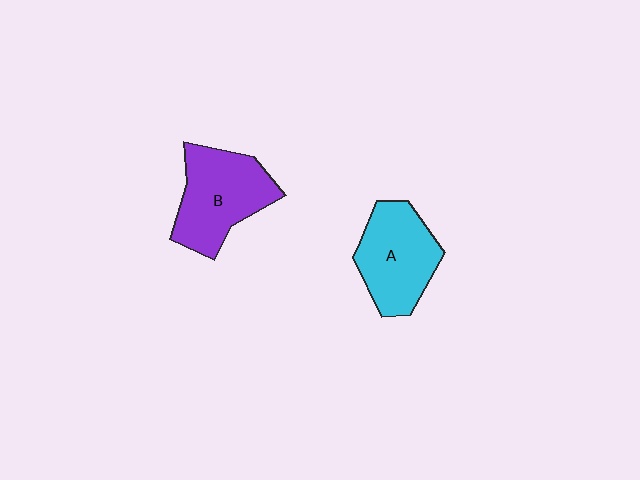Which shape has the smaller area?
Shape A (cyan).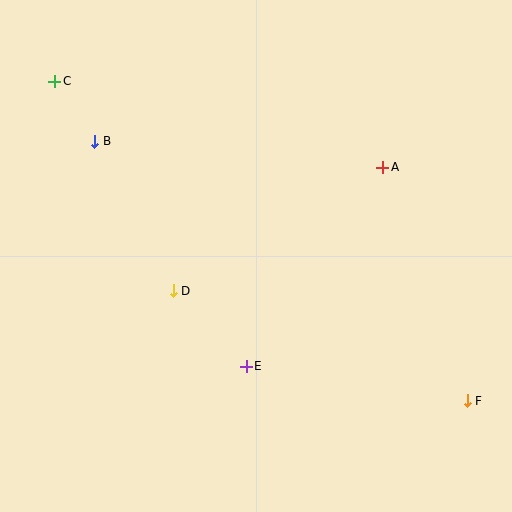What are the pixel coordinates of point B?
Point B is at (95, 141).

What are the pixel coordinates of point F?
Point F is at (467, 401).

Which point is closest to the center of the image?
Point D at (173, 291) is closest to the center.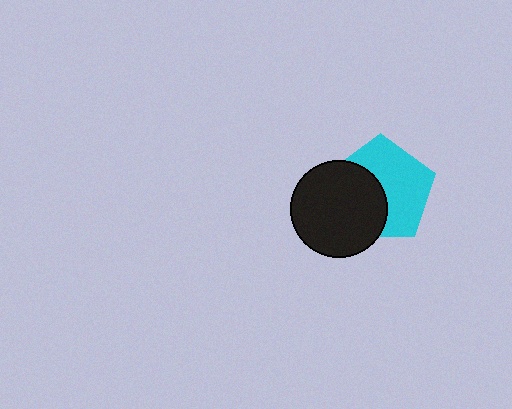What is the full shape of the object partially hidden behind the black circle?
The partially hidden object is a cyan pentagon.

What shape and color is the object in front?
The object in front is a black circle.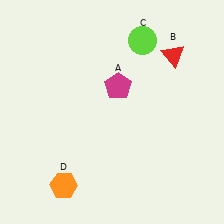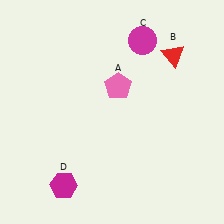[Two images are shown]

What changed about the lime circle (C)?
In Image 1, C is lime. In Image 2, it changed to magenta.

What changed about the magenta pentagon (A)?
In Image 1, A is magenta. In Image 2, it changed to pink.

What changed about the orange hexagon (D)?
In Image 1, D is orange. In Image 2, it changed to magenta.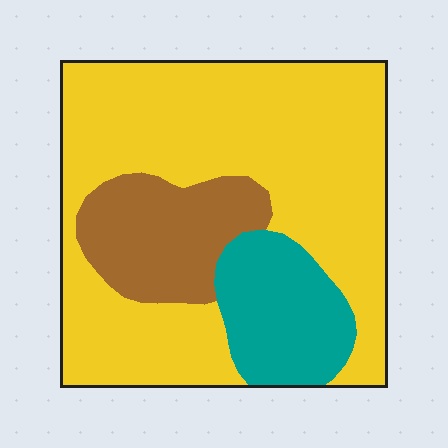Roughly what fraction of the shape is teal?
Teal covers around 15% of the shape.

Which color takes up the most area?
Yellow, at roughly 65%.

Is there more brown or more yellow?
Yellow.